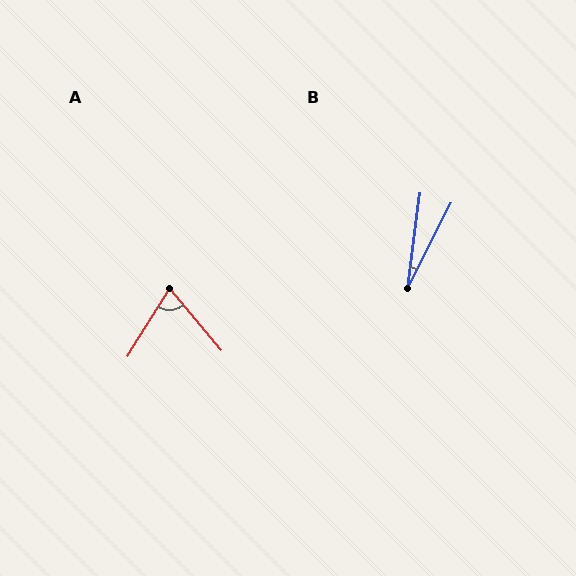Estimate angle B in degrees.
Approximately 19 degrees.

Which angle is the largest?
A, at approximately 72 degrees.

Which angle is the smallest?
B, at approximately 19 degrees.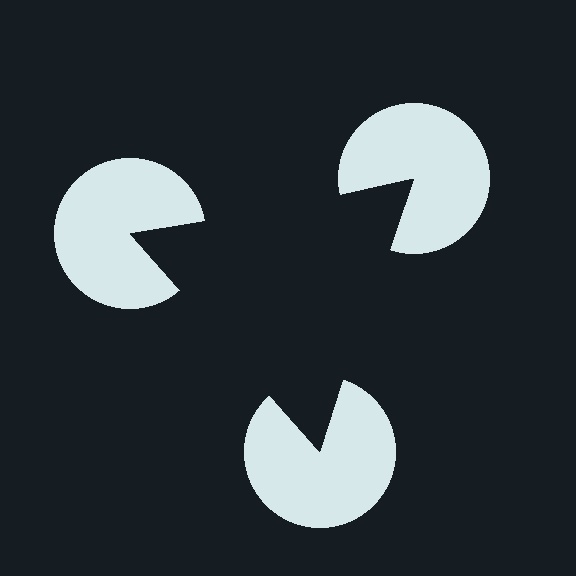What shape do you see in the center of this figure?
An illusory triangle — its edges are inferred from the aligned wedge cuts in the pac-man discs, not physically drawn.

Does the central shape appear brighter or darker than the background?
It typically appears slightly darker than the background, even though no actual brightness change is drawn.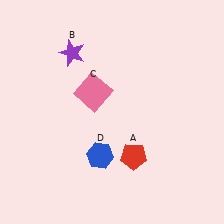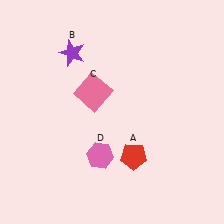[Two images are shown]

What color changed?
The hexagon (D) changed from blue in Image 1 to pink in Image 2.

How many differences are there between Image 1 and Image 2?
There is 1 difference between the two images.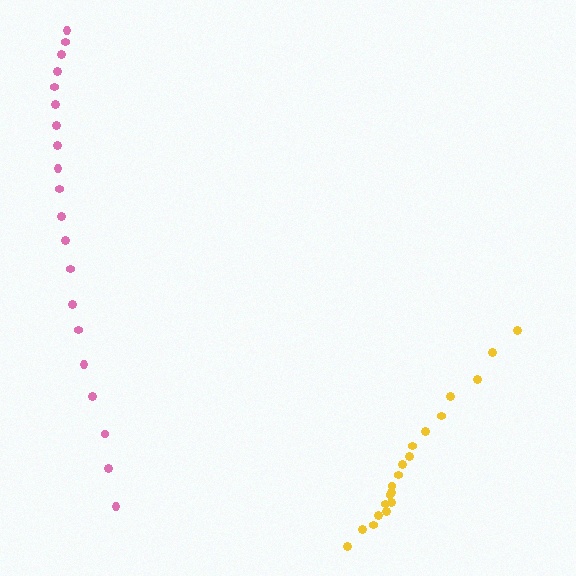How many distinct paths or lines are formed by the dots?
There are 2 distinct paths.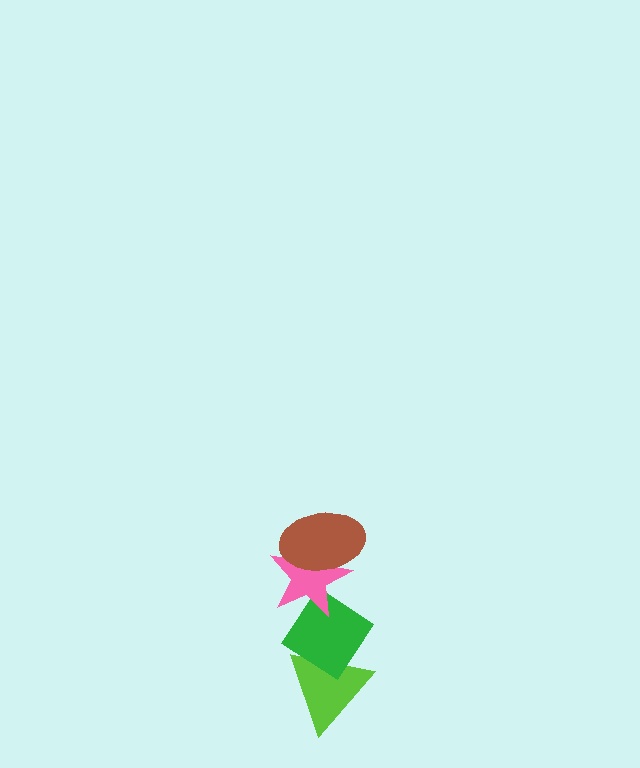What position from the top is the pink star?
The pink star is 2nd from the top.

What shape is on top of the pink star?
The brown ellipse is on top of the pink star.